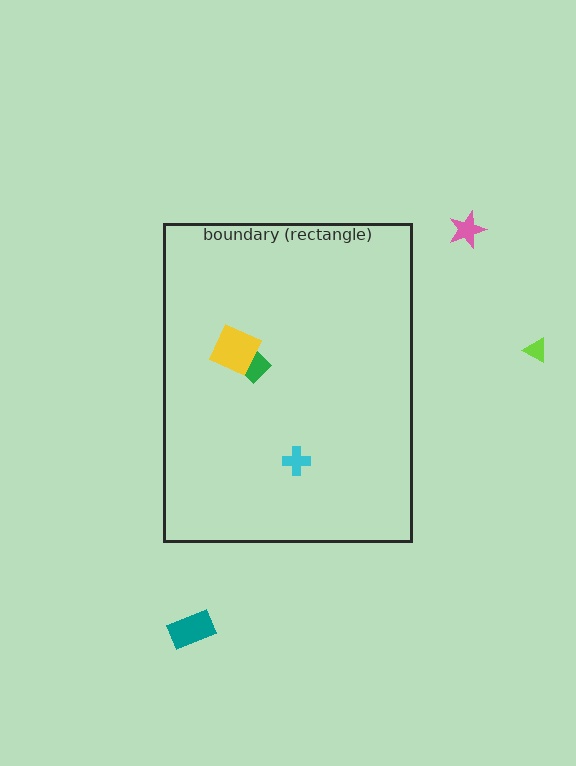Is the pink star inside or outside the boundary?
Outside.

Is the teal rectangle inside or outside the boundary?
Outside.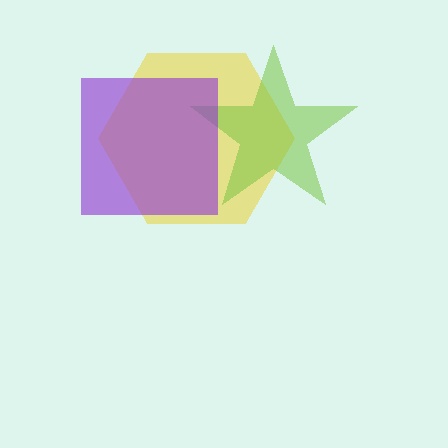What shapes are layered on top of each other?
The layered shapes are: a yellow hexagon, a lime star, a purple square.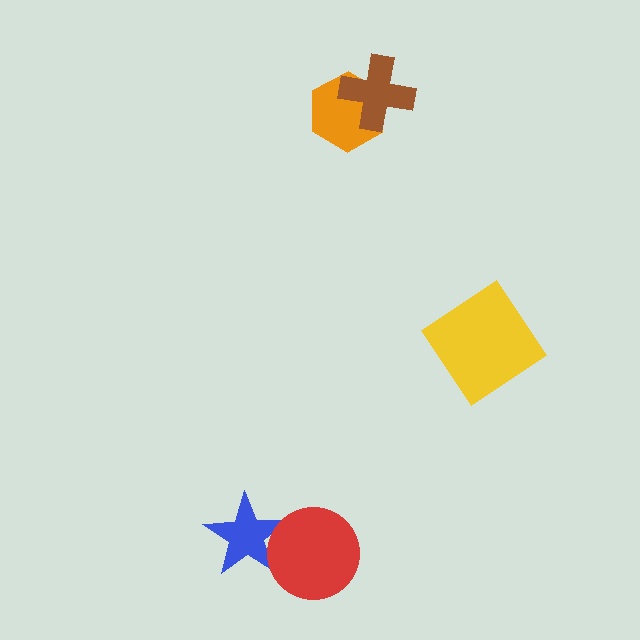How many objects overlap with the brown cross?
1 object overlaps with the brown cross.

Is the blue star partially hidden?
Yes, it is partially covered by another shape.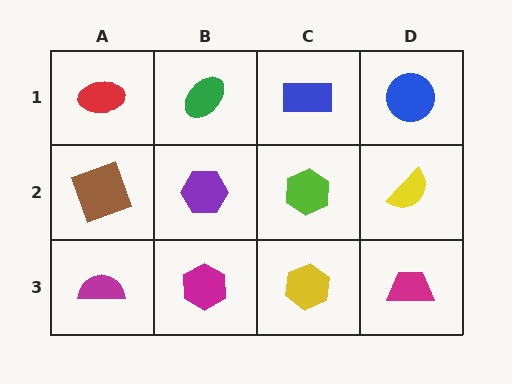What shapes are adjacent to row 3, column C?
A lime hexagon (row 2, column C), a magenta hexagon (row 3, column B), a magenta trapezoid (row 3, column D).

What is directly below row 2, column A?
A magenta semicircle.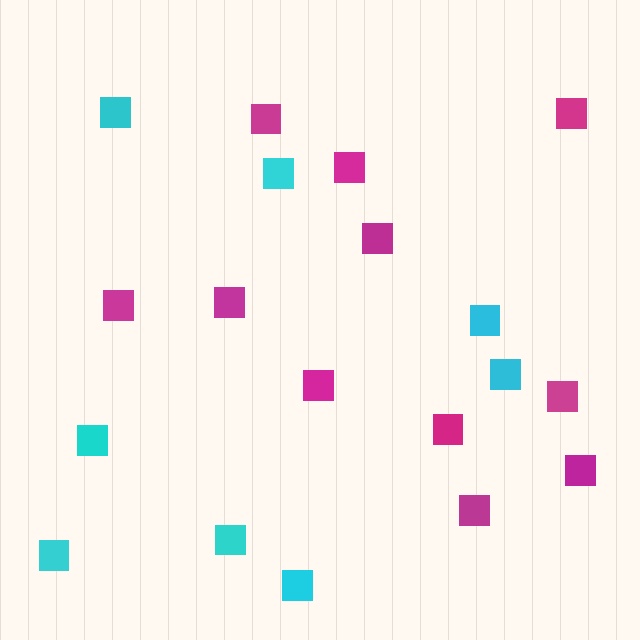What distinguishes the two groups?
There are 2 groups: one group of magenta squares (11) and one group of cyan squares (8).